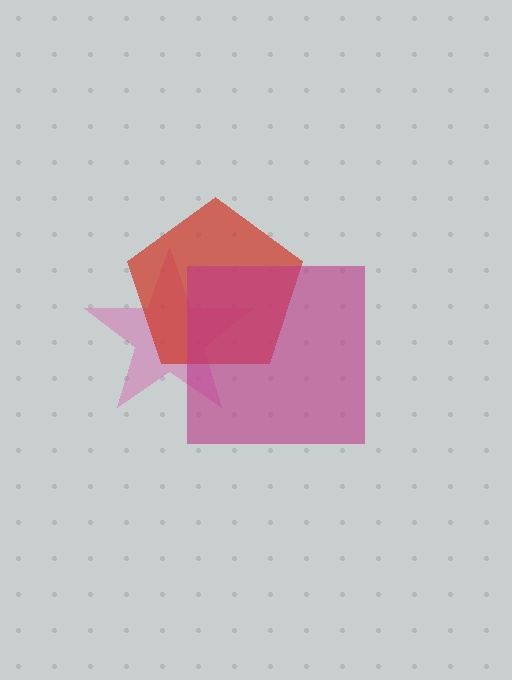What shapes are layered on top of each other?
The layered shapes are: a pink star, a red pentagon, a magenta square.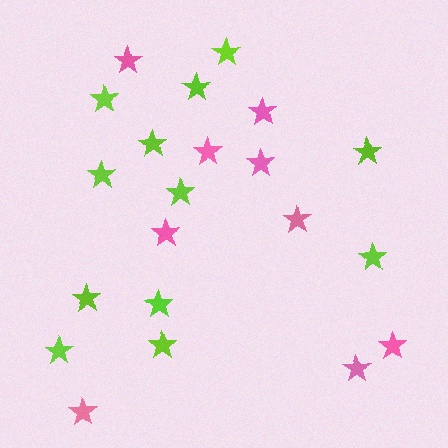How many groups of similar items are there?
There are 2 groups: one group of lime stars (12) and one group of pink stars (9).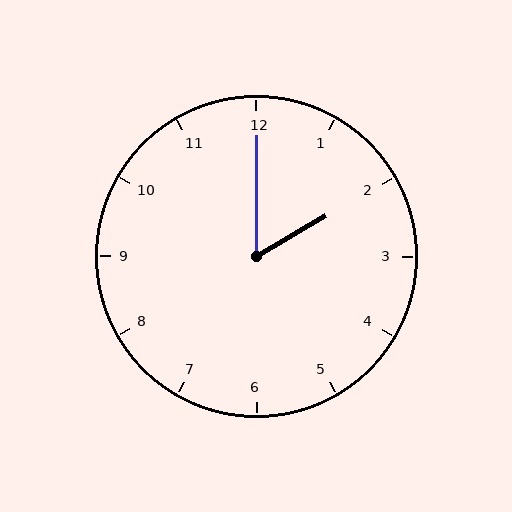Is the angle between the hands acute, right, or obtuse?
It is acute.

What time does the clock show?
2:00.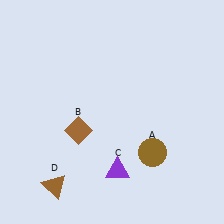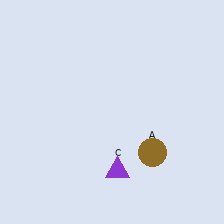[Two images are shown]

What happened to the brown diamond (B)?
The brown diamond (B) was removed in Image 2. It was in the bottom-left area of Image 1.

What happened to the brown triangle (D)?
The brown triangle (D) was removed in Image 2. It was in the bottom-left area of Image 1.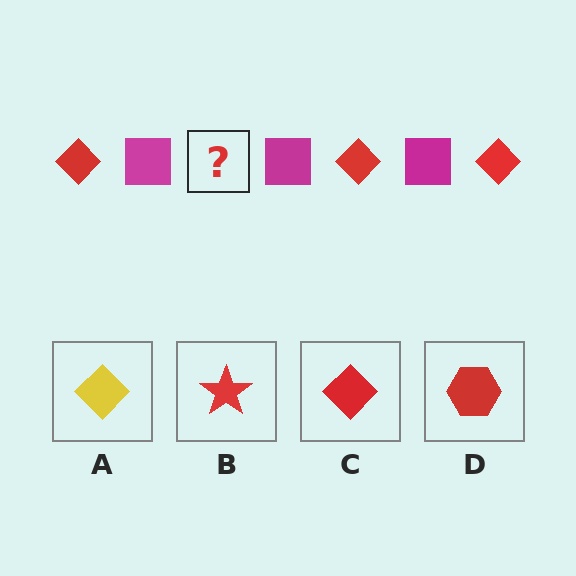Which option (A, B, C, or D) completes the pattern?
C.